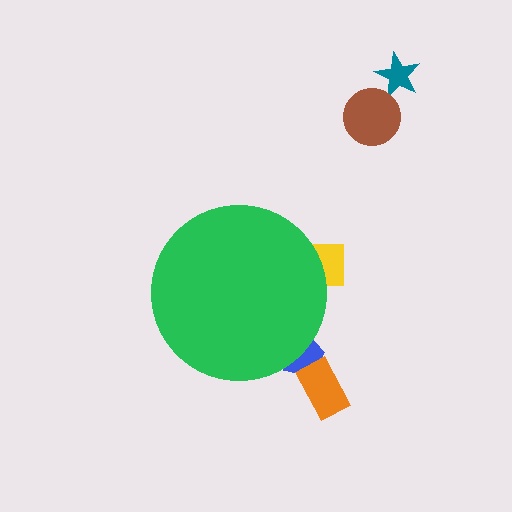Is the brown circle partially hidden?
No, the brown circle is fully visible.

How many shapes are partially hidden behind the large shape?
2 shapes are partially hidden.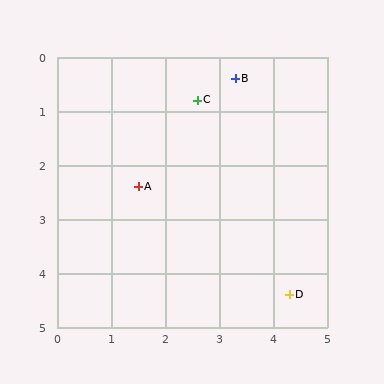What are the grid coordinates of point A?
Point A is at approximately (1.5, 2.4).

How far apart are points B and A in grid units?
Points B and A are about 2.7 grid units apart.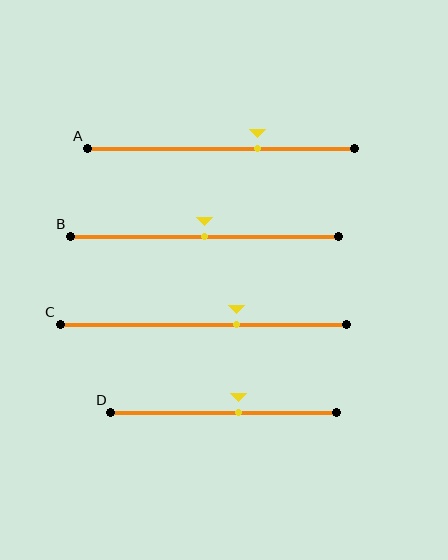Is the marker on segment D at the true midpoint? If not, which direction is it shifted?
No, the marker on segment D is shifted to the right by about 7% of the segment length.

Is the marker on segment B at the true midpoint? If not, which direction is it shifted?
Yes, the marker on segment B is at the true midpoint.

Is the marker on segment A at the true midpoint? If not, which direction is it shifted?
No, the marker on segment A is shifted to the right by about 14% of the segment length.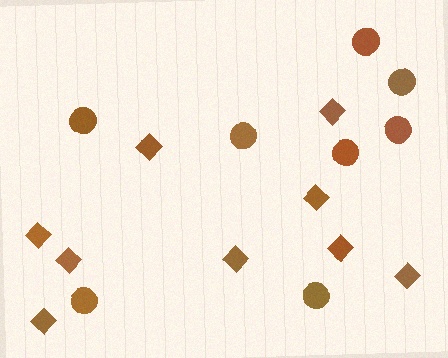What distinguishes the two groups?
There are 2 groups: one group of circles (8) and one group of diamonds (9).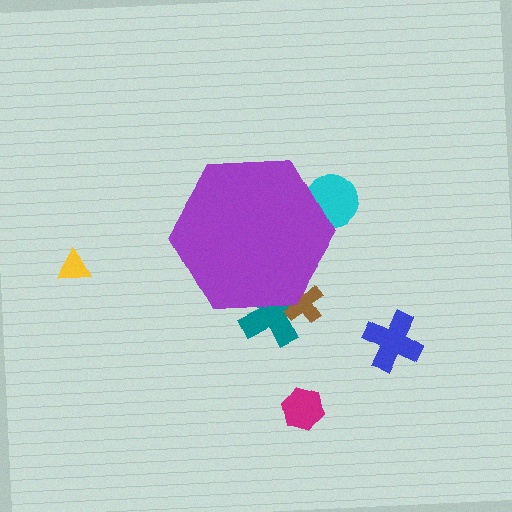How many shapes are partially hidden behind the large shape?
3 shapes are partially hidden.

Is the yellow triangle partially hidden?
No, the yellow triangle is fully visible.